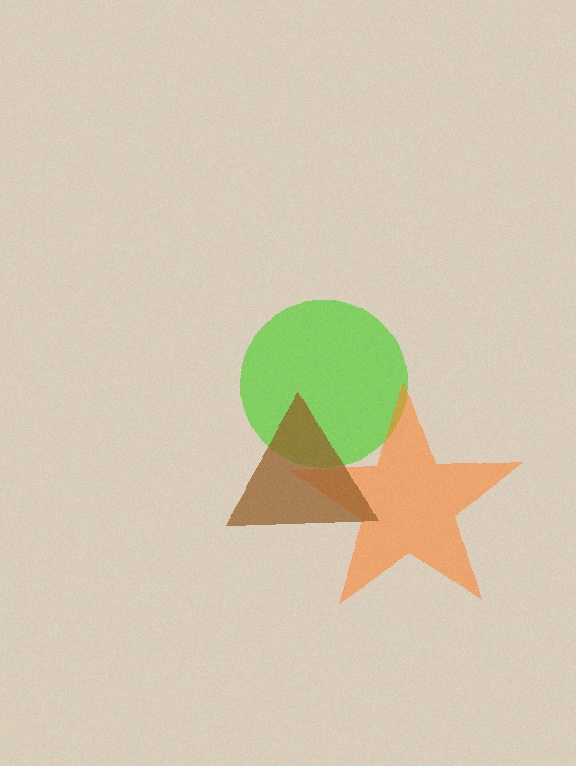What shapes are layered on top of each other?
The layered shapes are: a lime circle, an orange star, a brown triangle.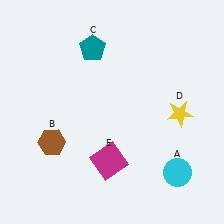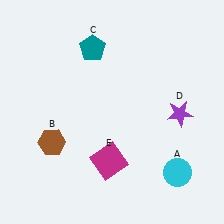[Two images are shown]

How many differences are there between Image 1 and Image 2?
There is 1 difference between the two images.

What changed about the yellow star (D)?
In Image 1, D is yellow. In Image 2, it changed to purple.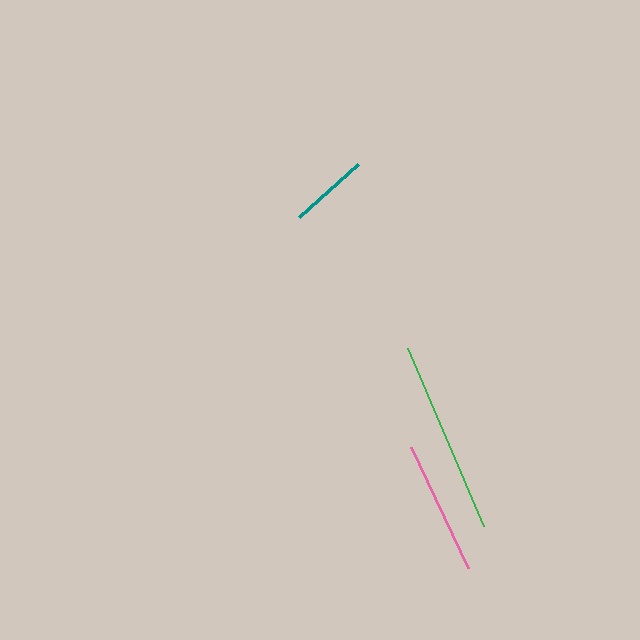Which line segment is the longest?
The green line is the longest at approximately 193 pixels.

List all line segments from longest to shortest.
From longest to shortest: green, pink, teal.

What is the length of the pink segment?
The pink segment is approximately 134 pixels long.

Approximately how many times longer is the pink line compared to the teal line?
The pink line is approximately 1.7 times the length of the teal line.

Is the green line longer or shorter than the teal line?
The green line is longer than the teal line.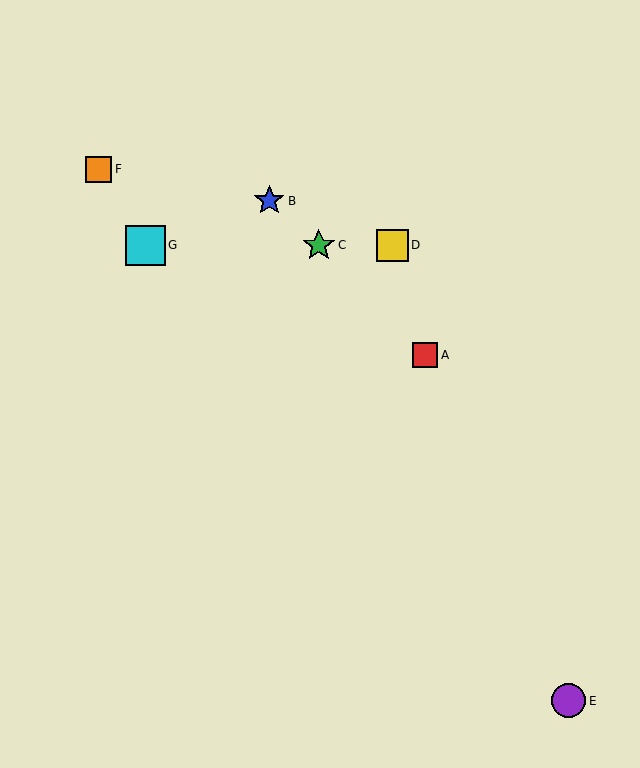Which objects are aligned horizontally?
Objects C, D, G are aligned horizontally.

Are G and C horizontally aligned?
Yes, both are at y≈245.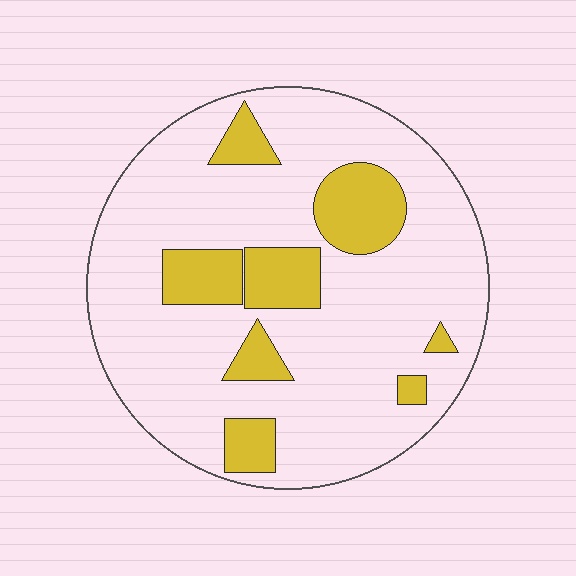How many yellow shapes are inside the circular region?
8.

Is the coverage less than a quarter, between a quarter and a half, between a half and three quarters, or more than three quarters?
Less than a quarter.